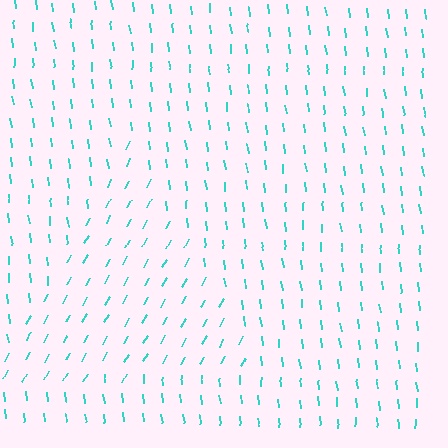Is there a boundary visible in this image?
Yes, there is a texture boundary formed by a change in line orientation.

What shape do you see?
I see a triangle.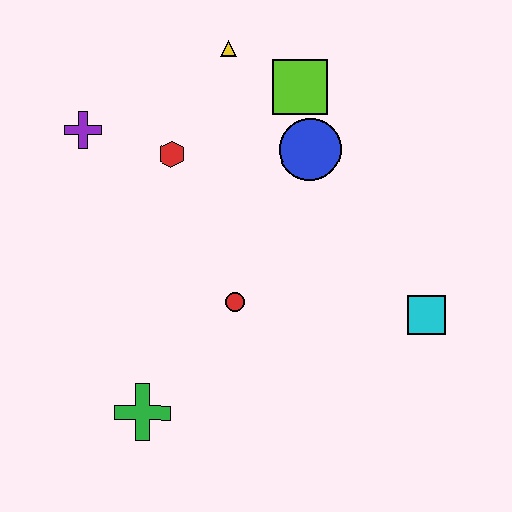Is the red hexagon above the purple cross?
No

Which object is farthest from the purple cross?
The cyan square is farthest from the purple cross.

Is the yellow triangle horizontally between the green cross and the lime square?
Yes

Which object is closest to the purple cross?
The red hexagon is closest to the purple cross.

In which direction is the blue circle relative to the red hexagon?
The blue circle is to the right of the red hexagon.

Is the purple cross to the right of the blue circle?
No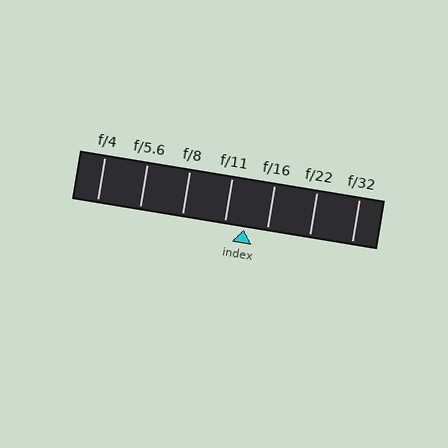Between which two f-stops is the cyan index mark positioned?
The index mark is between f/11 and f/16.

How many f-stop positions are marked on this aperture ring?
There are 7 f-stop positions marked.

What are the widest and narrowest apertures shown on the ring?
The widest aperture shown is f/4 and the narrowest is f/32.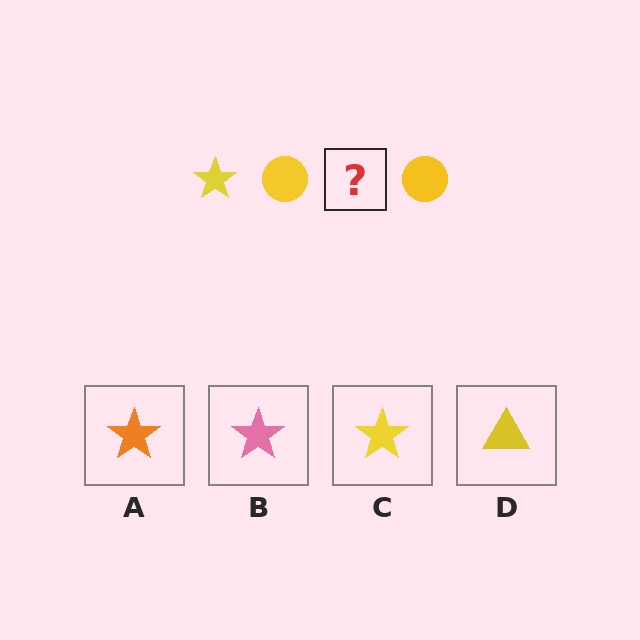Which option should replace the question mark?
Option C.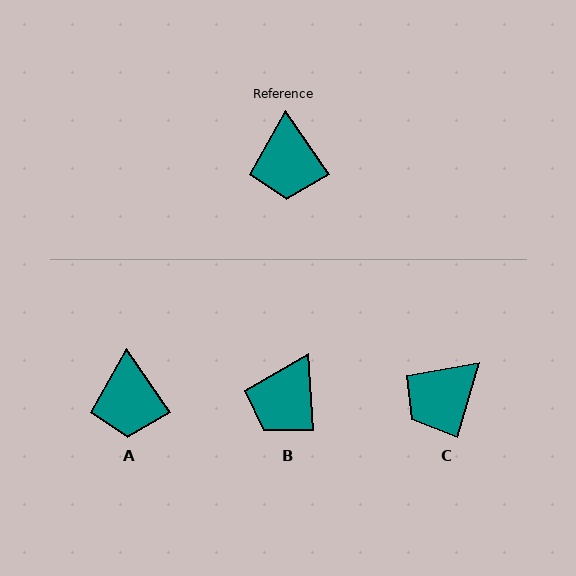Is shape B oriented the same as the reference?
No, it is off by about 31 degrees.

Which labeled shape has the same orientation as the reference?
A.